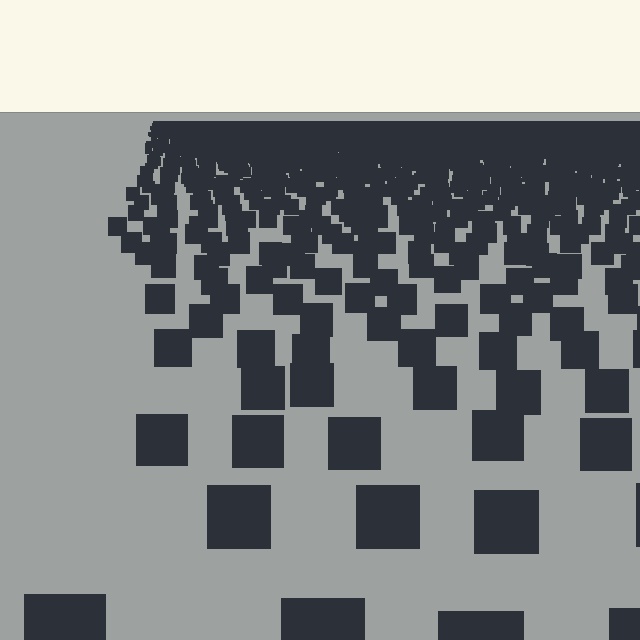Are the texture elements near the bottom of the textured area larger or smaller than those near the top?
Larger. Near the bottom, elements are closer to the viewer and appear at a bigger on-screen size.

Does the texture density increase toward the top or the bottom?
Density increases toward the top.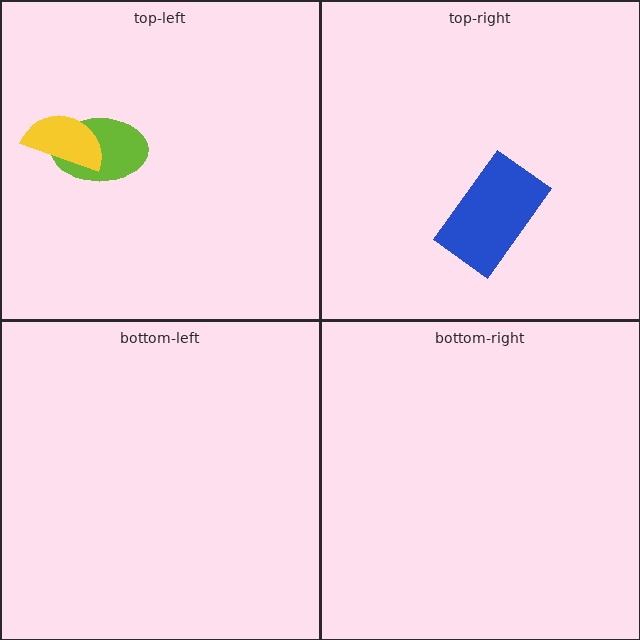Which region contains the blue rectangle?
The top-right region.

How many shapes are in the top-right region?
1.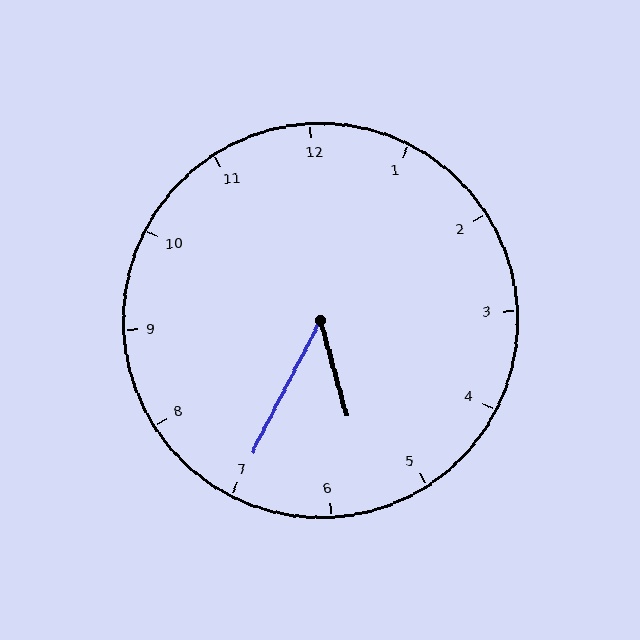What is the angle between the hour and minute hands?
Approximately 42 degrees.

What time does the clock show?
5:35.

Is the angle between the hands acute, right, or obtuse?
It is acute.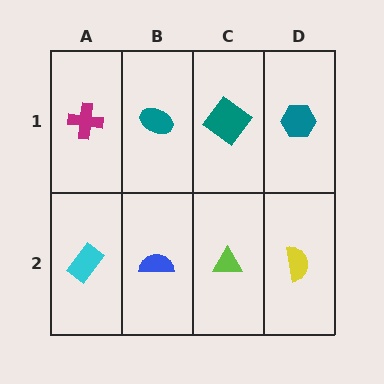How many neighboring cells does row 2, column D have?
2.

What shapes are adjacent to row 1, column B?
A blue semicircle (row 2, column B), a magenta cross (row 1, column A), a teal diamond (row 1, column C).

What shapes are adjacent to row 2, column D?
A teal hexagon (row 1, column D), a lime triangle (row 2, column C).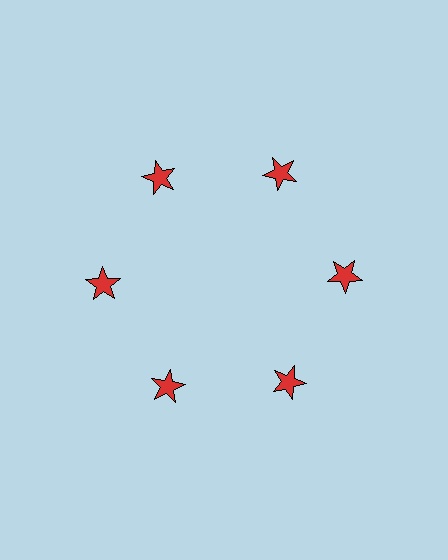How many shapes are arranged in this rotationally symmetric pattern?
There are 6 shapes, arranged in 6 groups of 1.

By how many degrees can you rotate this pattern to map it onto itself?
The pattern maps onto itself every 60 degrees of rotation.